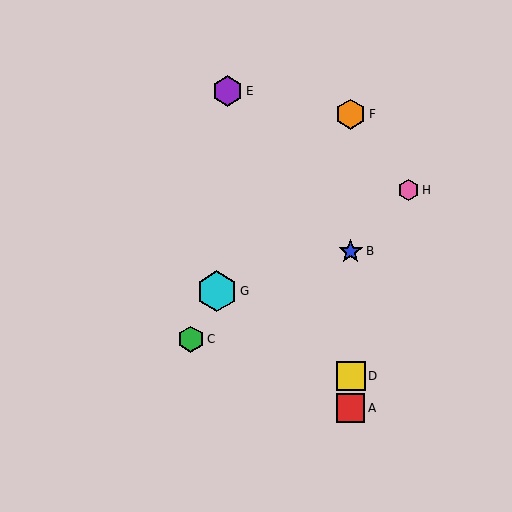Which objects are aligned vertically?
Objects A, B, D, F are aligned vertically.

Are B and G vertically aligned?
No, B is at x≈351 and G is at x≈217.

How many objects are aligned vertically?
4 objects (A, B, D, F) are aligned vertically.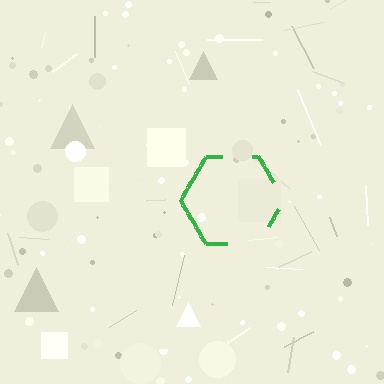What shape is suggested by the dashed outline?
The dashed outline suggests a hexagon.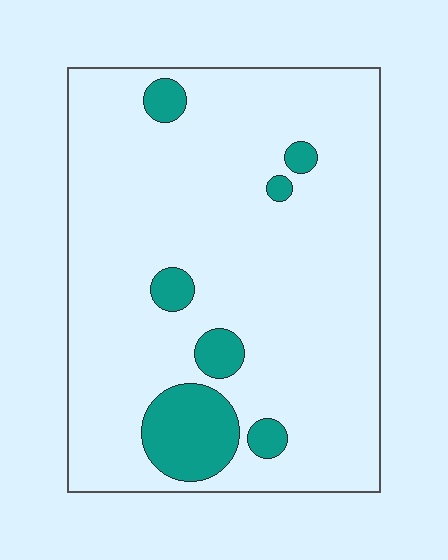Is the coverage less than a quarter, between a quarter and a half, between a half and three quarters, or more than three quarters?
Less than a quarter.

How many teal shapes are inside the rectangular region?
7.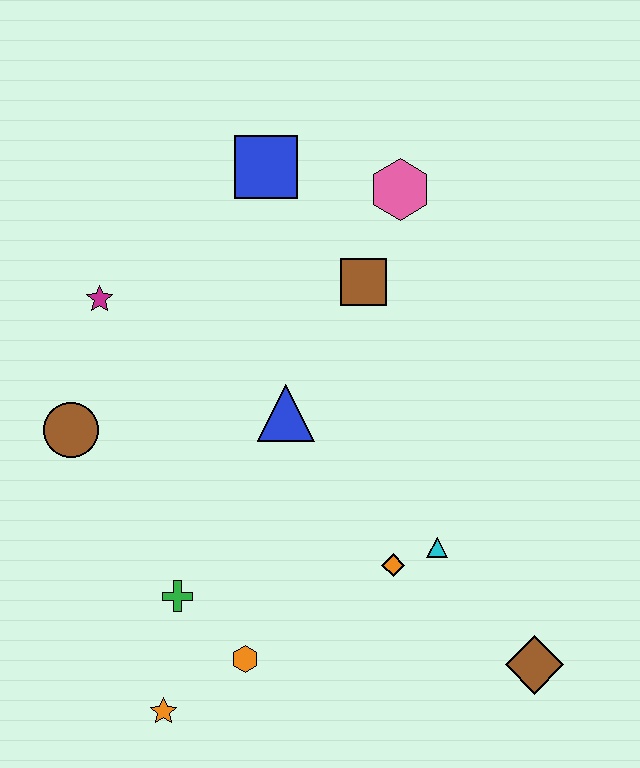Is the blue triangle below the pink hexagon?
Yes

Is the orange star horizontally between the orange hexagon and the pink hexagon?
No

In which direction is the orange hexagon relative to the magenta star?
The orange hexagon is below the magenta star.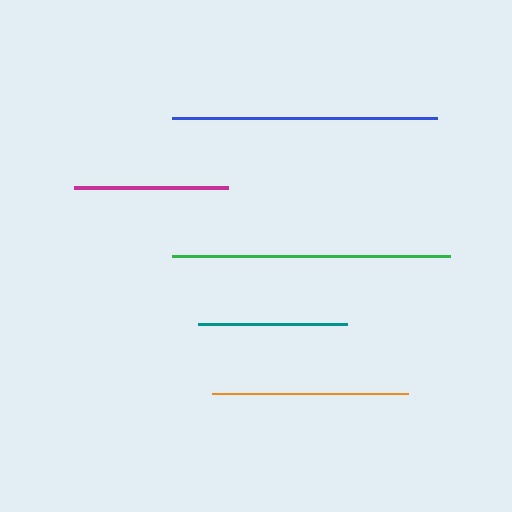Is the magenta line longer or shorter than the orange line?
The orange line is longer than the magenta line.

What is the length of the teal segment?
The teal segment is approximately 148 pixels long.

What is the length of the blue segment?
The blue segment is approximately 265 pixels long.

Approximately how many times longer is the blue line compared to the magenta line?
The blue line is approximately 1.7 times the length of the magenta line.